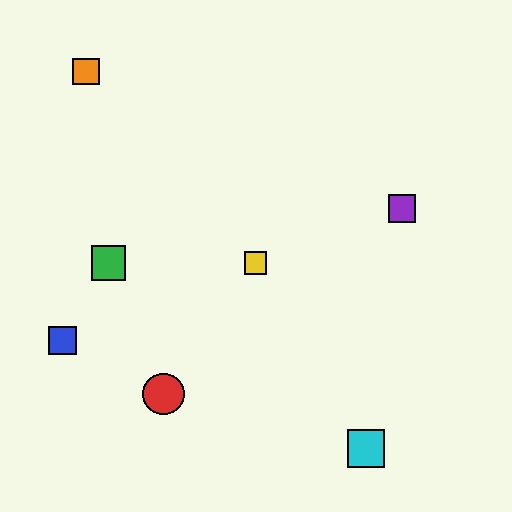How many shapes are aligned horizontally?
2 shapes (the green square, the yellow square) are aligned horizontally.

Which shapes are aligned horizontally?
The green square, the yellow square are aligned horizontally.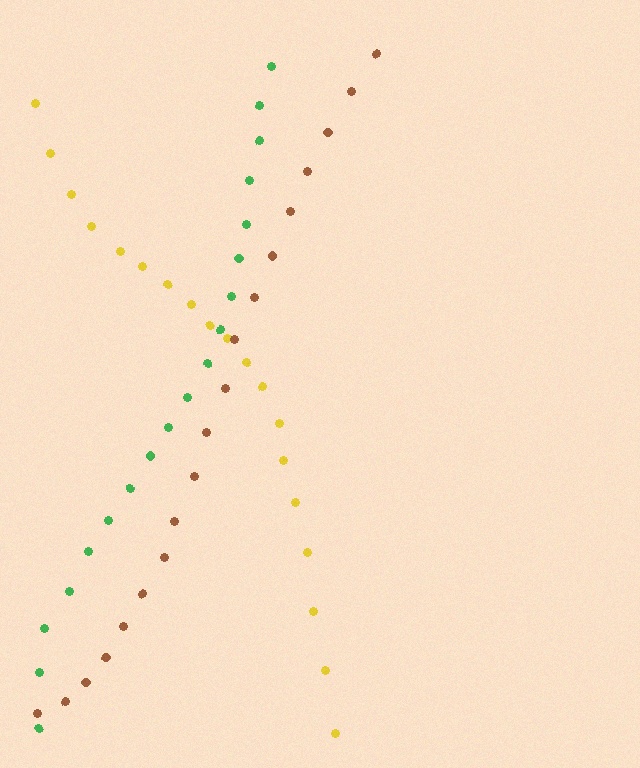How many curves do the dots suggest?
There are 3 distinct paths.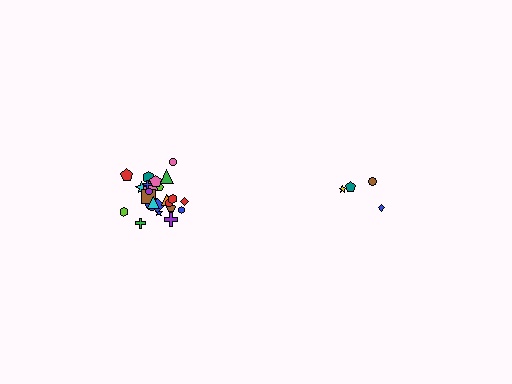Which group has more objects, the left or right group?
The left group.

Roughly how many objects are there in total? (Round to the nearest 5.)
Roughly 30 objects in total.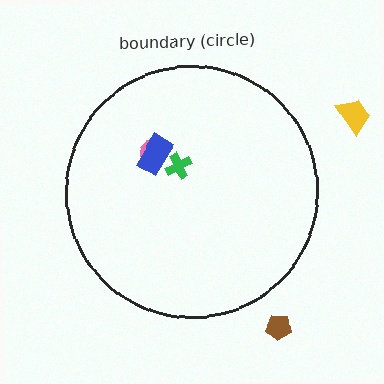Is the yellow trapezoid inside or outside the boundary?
Outside.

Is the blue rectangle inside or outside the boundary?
Inside.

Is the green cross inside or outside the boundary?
Inside.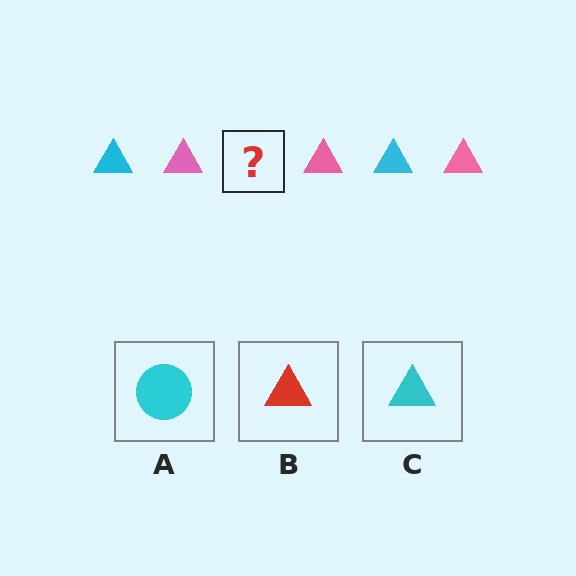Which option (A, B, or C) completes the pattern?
C.